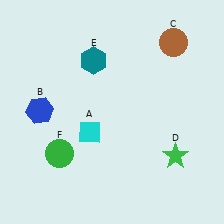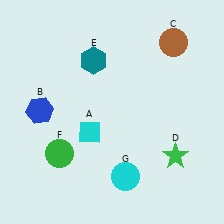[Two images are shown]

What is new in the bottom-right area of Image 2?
A cyan circle (G) was added in the bottom-right area of Image 2.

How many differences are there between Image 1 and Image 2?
There is 1 difference between the two images.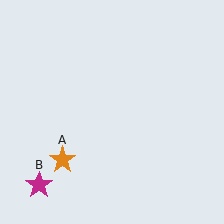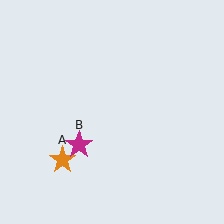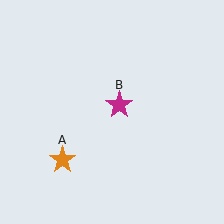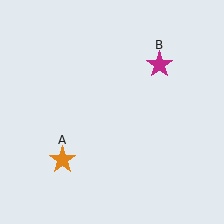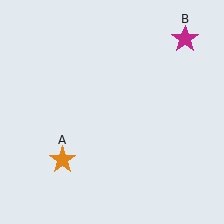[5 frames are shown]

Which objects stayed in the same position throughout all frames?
Orange star (object A) remained stationary.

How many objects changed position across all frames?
1 object changed position: magenta star (object B).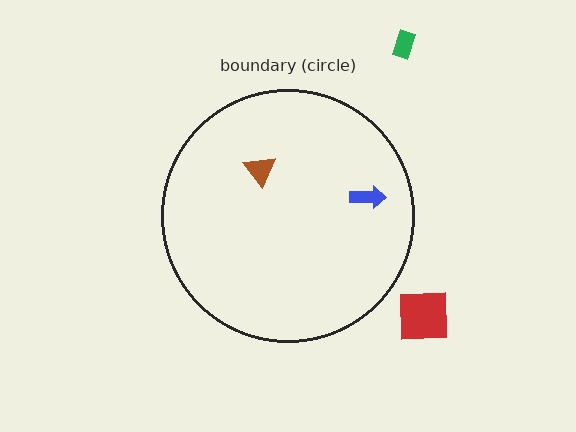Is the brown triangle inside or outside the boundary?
Inside.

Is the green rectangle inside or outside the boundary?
Outside.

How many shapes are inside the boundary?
2 inside, 2 outside.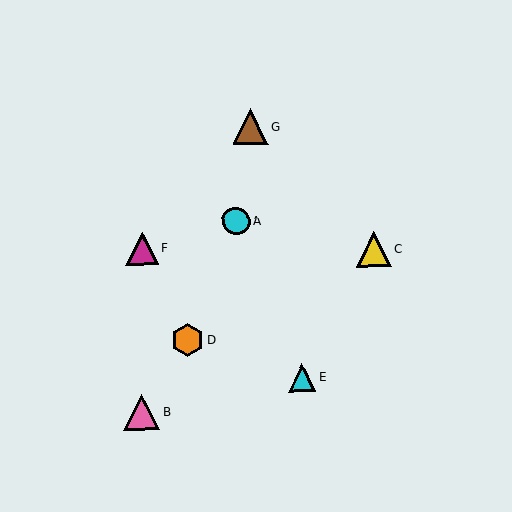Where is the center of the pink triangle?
The center of the pink triangle is at (142, 412).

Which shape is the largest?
The pink triangle (labeled B) is the largest.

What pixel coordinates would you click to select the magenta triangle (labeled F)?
Click at (142, 249) to select the magenta triangle F.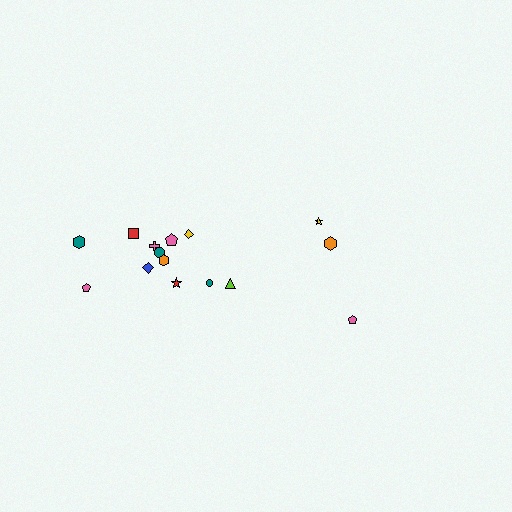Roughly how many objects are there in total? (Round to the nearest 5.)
Roughly 15 objects in total.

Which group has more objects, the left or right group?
The left group.